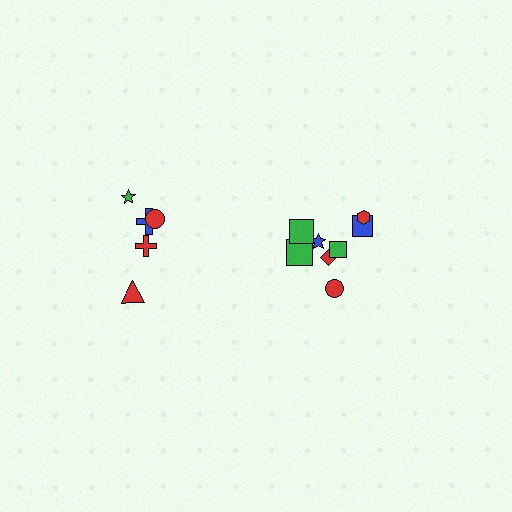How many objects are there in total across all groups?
There are 13 objects.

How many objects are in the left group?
There are 5 objects.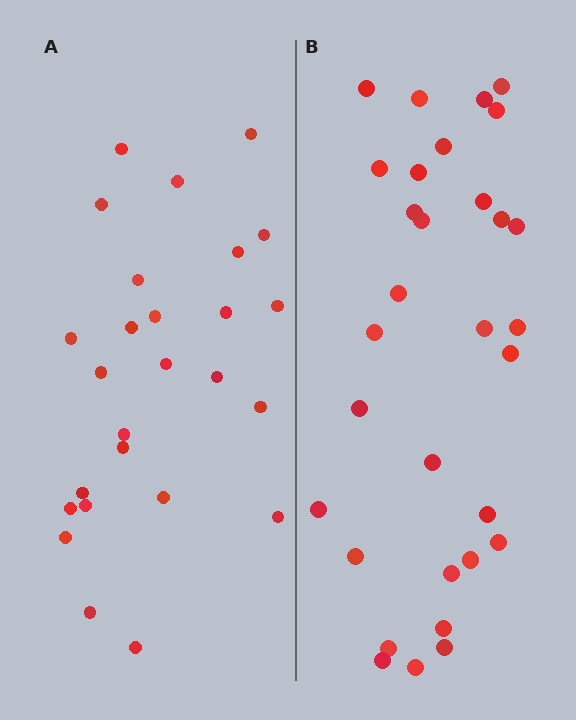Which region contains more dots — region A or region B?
Region B (the right region) has more dots.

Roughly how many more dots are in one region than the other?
Region B has about 5 more dots than region A.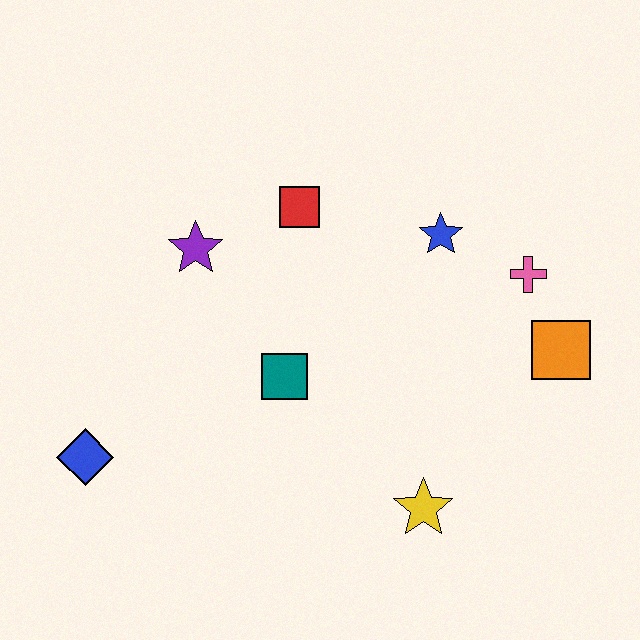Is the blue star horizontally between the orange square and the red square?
Yes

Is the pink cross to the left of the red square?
No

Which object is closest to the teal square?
The purple star is closest to the teal square.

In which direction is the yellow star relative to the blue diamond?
The yellow star is to the right of the blue diamond.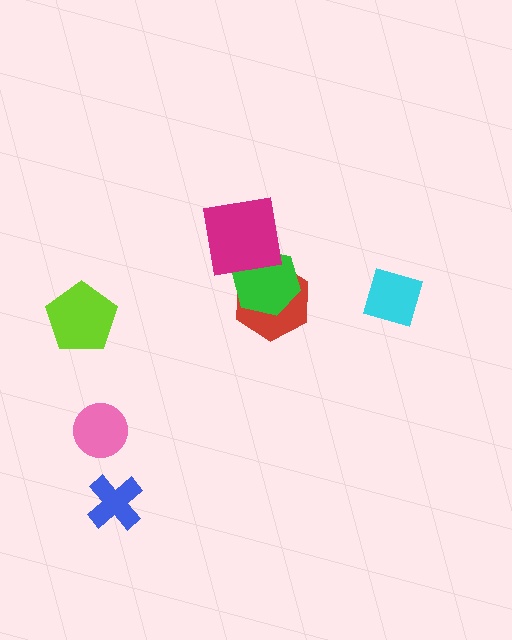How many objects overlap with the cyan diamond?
0 objects overlap with the cyan diamond.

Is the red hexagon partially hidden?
Yes, it is partially covered by another shape.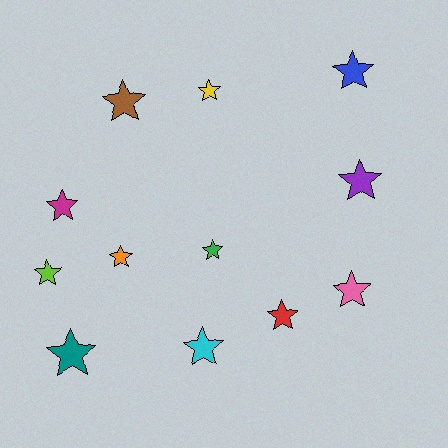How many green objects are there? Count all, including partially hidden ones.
There is 1 green object.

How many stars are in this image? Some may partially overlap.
There are 12 stars.